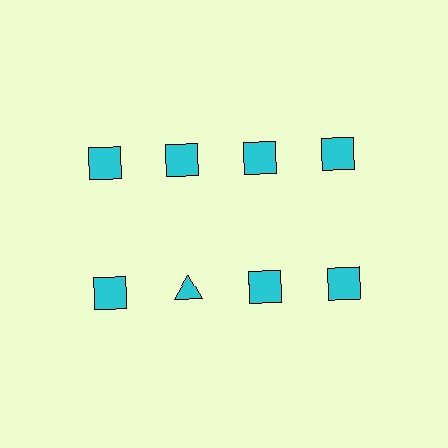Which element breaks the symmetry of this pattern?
The cyan triangle in the second row, second from left column breaks the symmetry. All other shapes are cyan squares.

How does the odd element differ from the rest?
It has a different shape: triangle instead of square.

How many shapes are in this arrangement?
There are 8 shapes arranged in a grid pattern.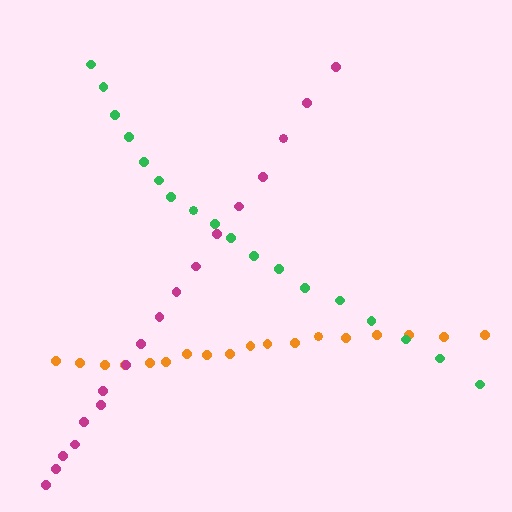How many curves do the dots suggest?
There are 3 distinct paths.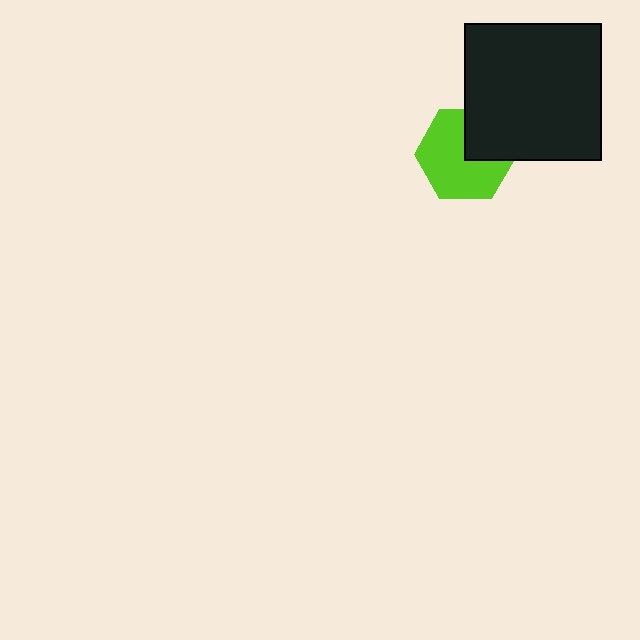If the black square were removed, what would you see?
You would see the complete lime hexagon.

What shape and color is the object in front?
The object in front is a black square.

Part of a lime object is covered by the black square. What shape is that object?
It is a hexagon.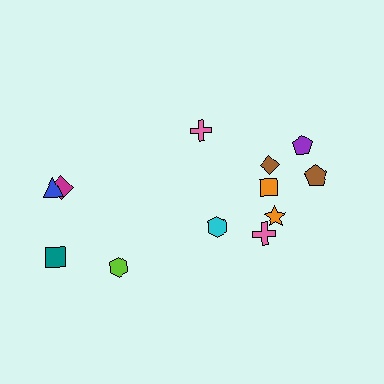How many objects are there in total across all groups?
There are 12 objects.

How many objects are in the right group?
There are 7 objects.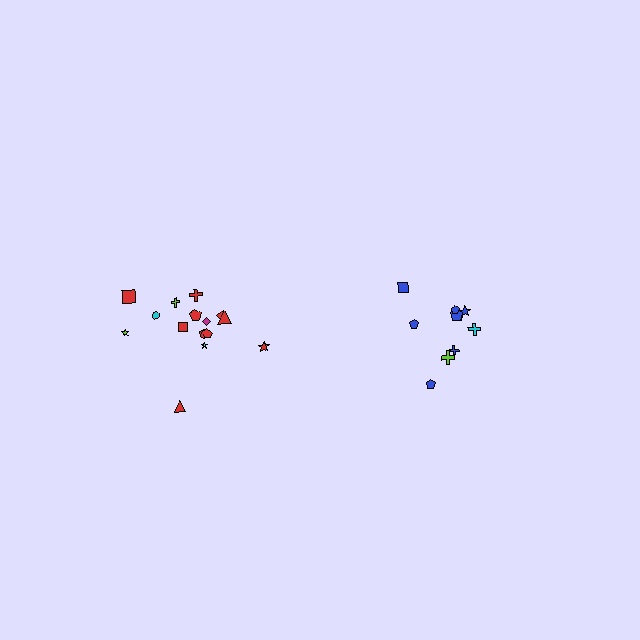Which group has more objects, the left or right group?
The left group.